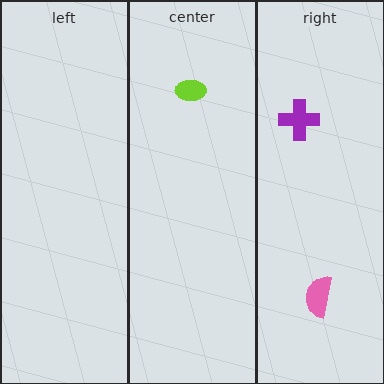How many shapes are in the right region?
2.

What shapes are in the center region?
The lime ellipse.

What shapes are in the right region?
The purple cross, the pink semicircle.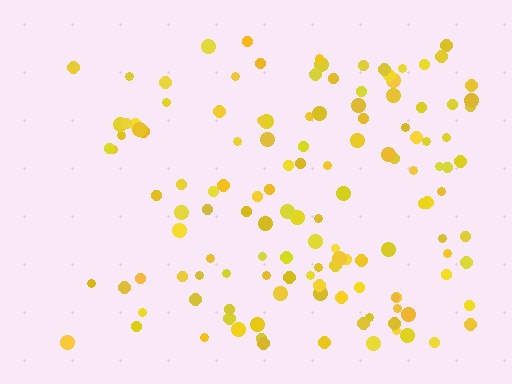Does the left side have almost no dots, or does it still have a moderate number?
Still a moderate number, just noticeably fewer than the right.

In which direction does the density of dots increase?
From left to right, with the right side densest.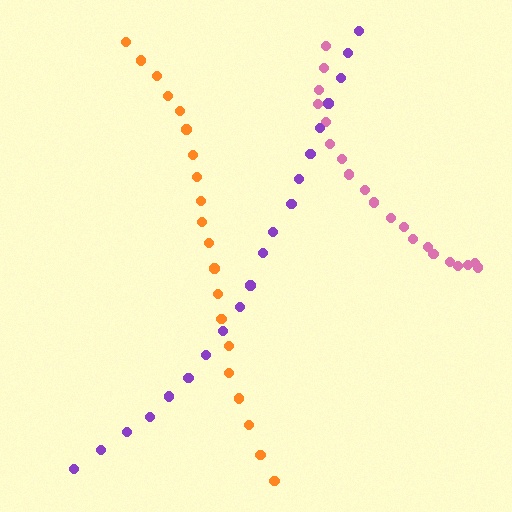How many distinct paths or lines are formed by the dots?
There are 3 distinct paths.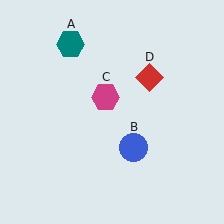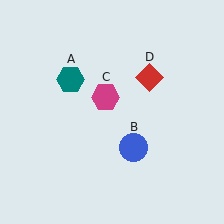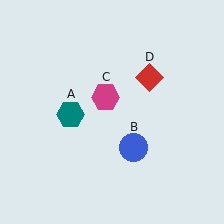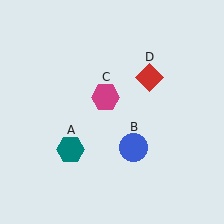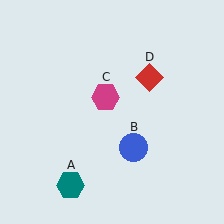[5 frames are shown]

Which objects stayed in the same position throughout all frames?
Blue circle (object B) and magenta hexagon (object C) and red diamond (object D) remained stationary.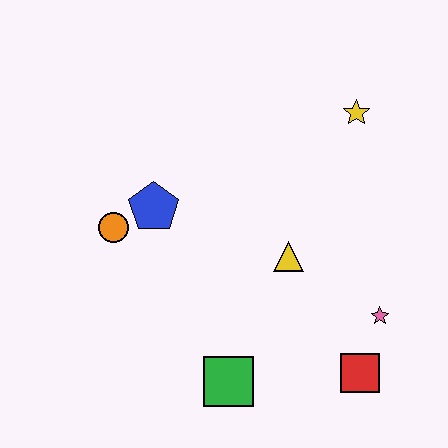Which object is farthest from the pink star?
The orange circle is farthest from the pink star.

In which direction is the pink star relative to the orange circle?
The pink star is to the right of the orange circle.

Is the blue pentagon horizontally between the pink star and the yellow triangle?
No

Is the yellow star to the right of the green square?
Yes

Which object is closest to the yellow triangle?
The pink star is closest to the yellow triangle.